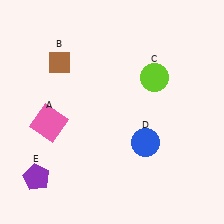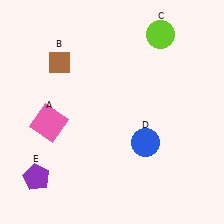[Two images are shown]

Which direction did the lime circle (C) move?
The lime circle (C) moved up.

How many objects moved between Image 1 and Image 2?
1 object moved between the two images.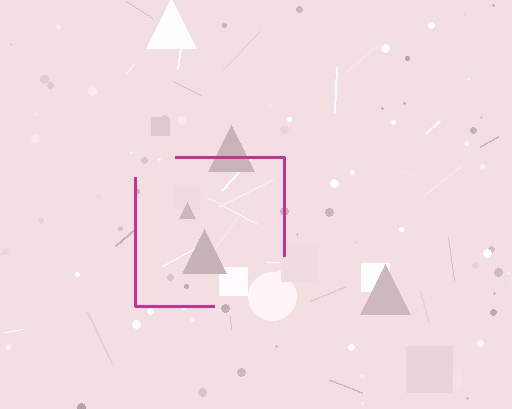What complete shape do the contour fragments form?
The contour fragments form a square.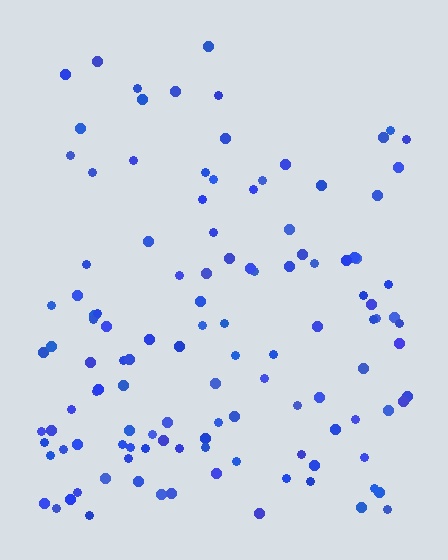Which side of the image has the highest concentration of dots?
The bottom.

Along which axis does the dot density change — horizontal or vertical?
Vertical.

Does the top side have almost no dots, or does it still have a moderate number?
Still a moderate number, just noticeably fewer than the bottom.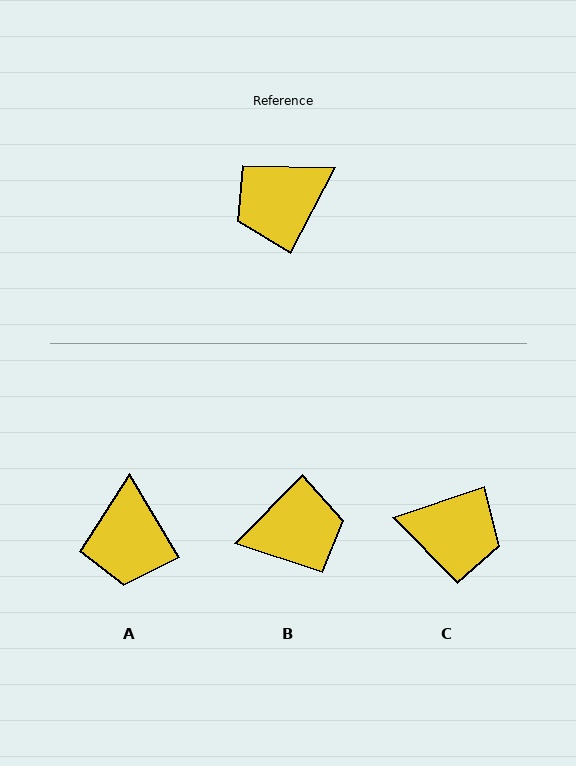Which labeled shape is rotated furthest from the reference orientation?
B, about 163 degrees away.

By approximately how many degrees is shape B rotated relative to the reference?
Approximately 163 degrees counter-clockwise.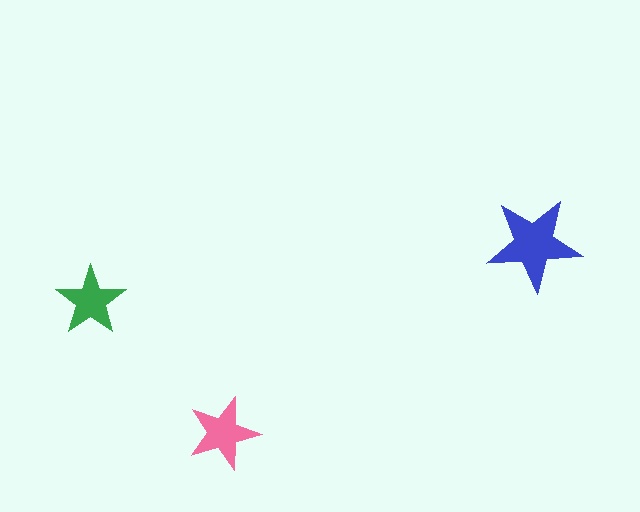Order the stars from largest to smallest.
the blue one, the pink one, the green one.